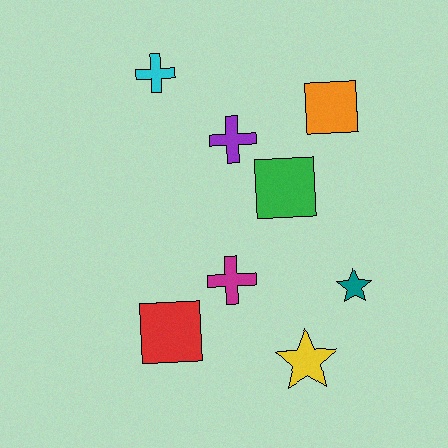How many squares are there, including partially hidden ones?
There are 3 squares.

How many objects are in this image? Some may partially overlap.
There are 8 objects.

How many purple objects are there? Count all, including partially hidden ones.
There is 1 purple object.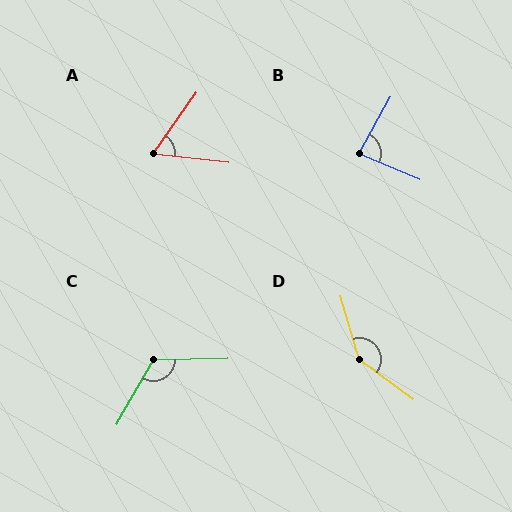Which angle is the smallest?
A, at approximately 61 degrees.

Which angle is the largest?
D, at approximately 143 degrees.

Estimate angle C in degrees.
Approximately 121 degrees.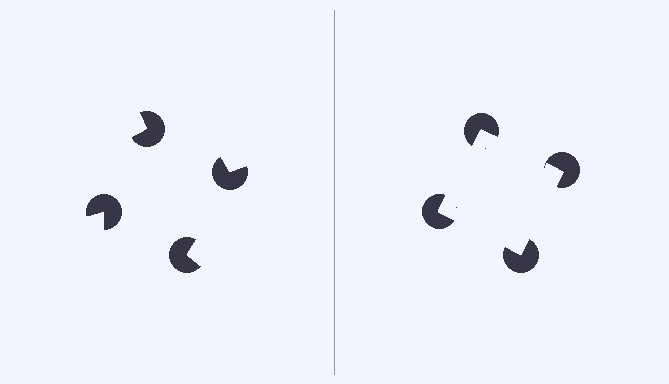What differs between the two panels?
The pac-man discs are positioned identically on both sides; only the wedge orientations differ. On the right they align to a square; on the left they are misaligned.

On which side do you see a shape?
An illusory square appears on the right side. On the left side the wedge cuts are rotated, so no coherent shape forms.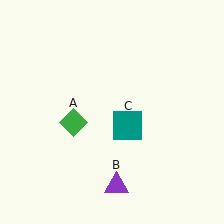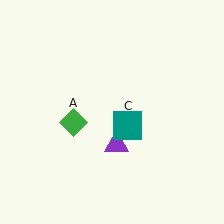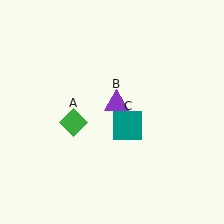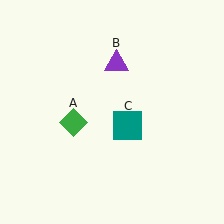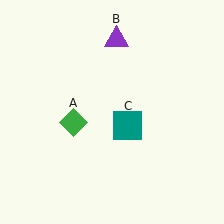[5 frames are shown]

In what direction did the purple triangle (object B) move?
The purple triangle (object B) moved up.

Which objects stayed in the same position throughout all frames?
Green diamond (object A) and teal square (object C) remained stationary.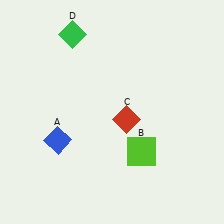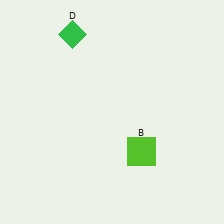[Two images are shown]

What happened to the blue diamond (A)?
The blue diamond (A) was removed in Image 2. It was in the bottom-left area of Image 1.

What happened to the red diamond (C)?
The red diamond (C) was removed in Image 2. It was in the bottom-right area of Image 1.